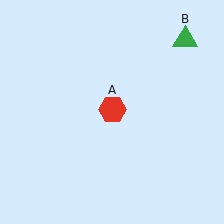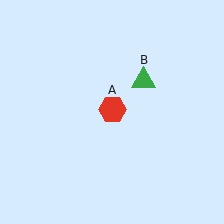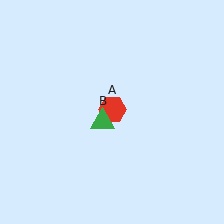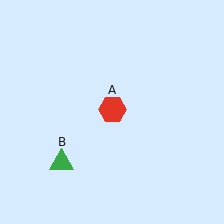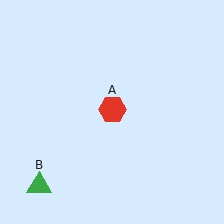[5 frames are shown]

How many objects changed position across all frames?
1 object changed position: green triangle (object B).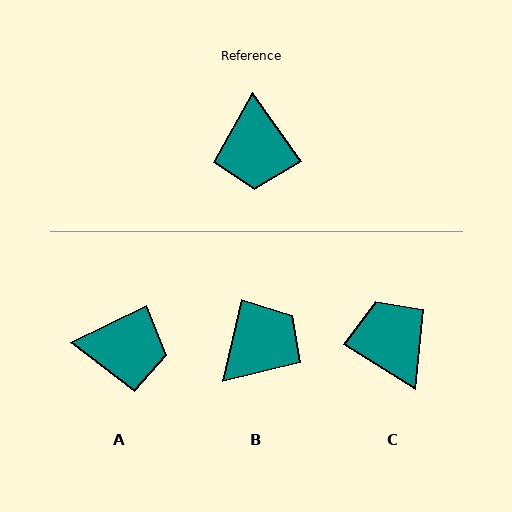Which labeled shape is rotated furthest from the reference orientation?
C, about 157 degrees away.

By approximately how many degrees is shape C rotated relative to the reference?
Approximately 157 degrees clockwise.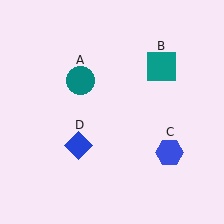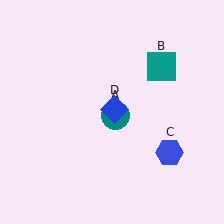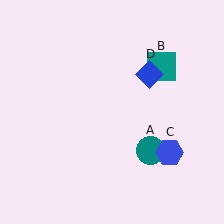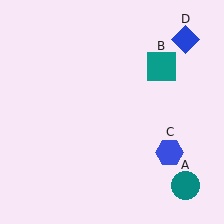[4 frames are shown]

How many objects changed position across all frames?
2 objects changed position: teal circle (object A), blue diamond (object D).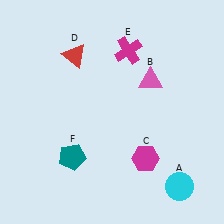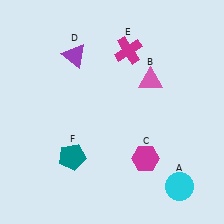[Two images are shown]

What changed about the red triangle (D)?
In Image 1, D is red. In Image 2, it changed to purple.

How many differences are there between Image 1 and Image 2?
There is 1 difference between the two images.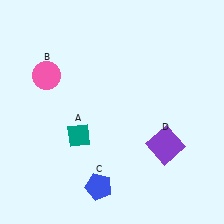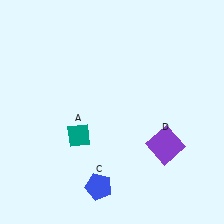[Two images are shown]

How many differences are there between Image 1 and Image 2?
There is 1 difference between the two images.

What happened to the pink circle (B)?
The pink circle (B) was removed in Image 2. It was in the top-left area of Image 1.